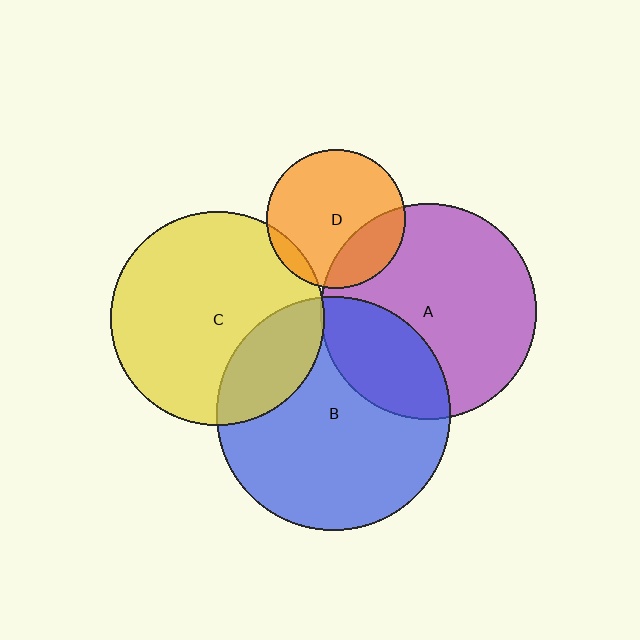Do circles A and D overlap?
Yes.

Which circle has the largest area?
Circle B (blue).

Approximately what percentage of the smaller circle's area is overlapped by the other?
Approximately 25%.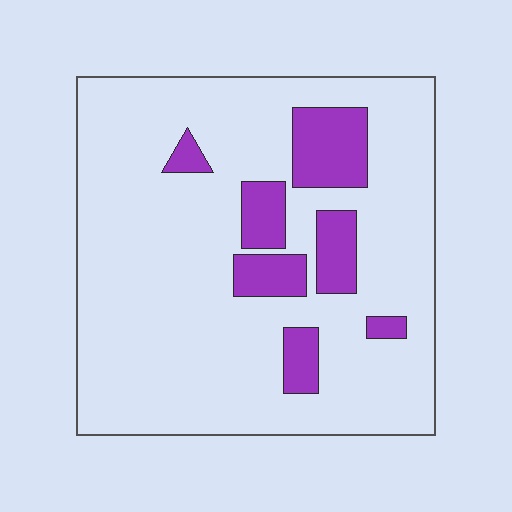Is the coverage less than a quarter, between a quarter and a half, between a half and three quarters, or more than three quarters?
Less than a quarter.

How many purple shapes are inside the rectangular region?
7.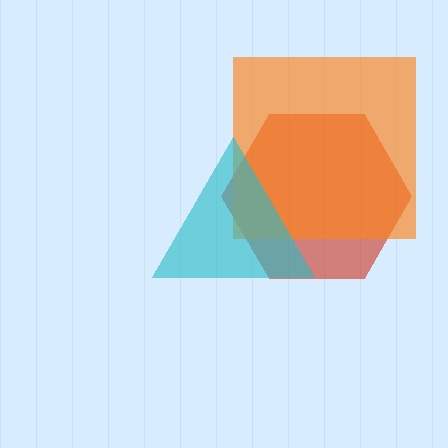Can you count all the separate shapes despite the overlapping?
Yes, there are 3 separate shapes.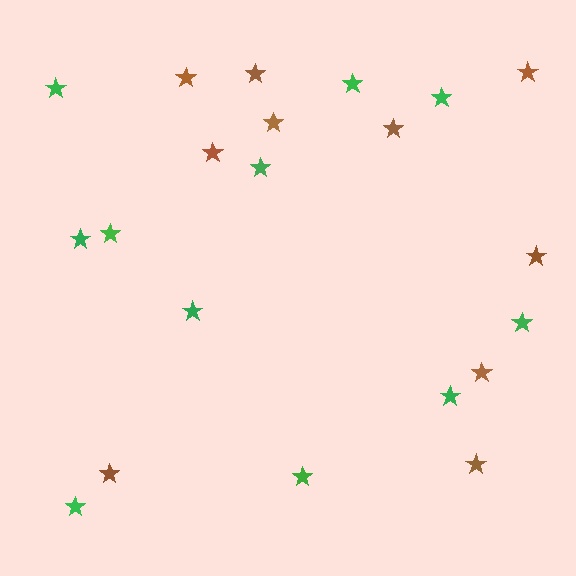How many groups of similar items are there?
There are 2 groups: one group of brown stars (10) and one group of green stars (11).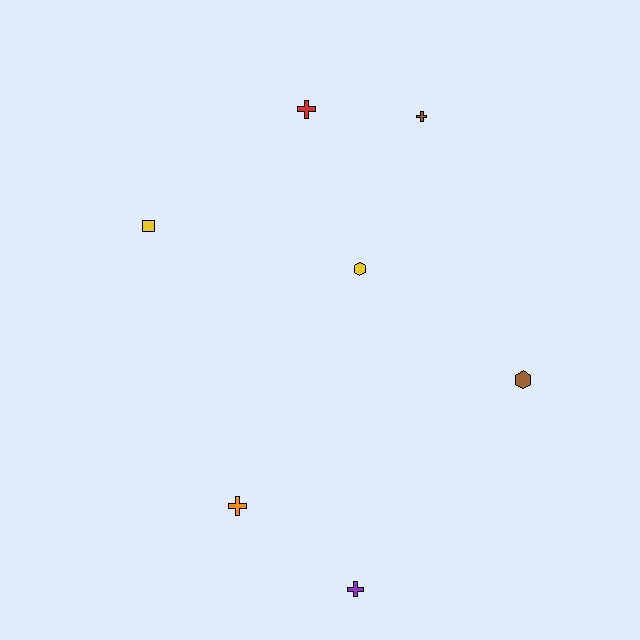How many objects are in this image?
There are 7 objects.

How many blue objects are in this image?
There are no blue objects.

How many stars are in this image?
There are no stars.